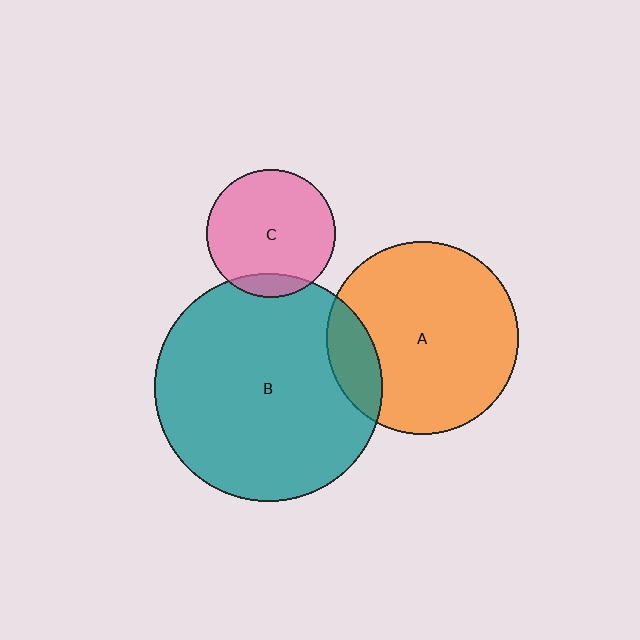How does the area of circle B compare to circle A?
Approximately 1.4 times.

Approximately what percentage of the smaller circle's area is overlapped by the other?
Approximately 10%.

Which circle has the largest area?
Circle B (teal).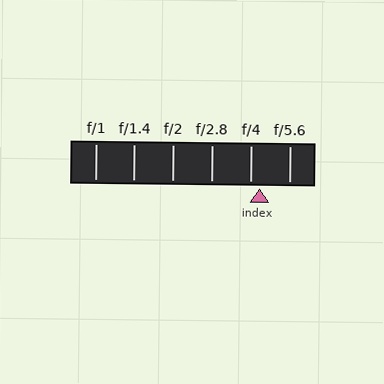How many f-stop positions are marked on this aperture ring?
There are 6 f-stop positions marked.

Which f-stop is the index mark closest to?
The index mark is closest to f/4.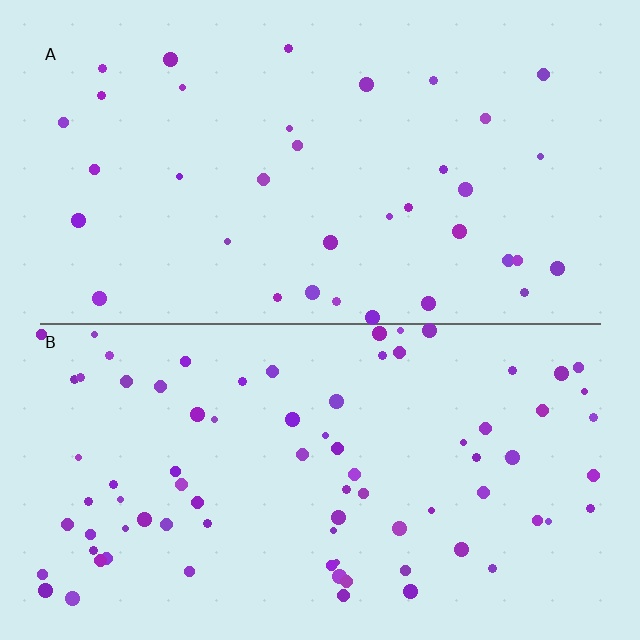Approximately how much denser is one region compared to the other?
Approximately 2.2× — region B over region A.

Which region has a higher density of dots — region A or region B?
B (the bottom).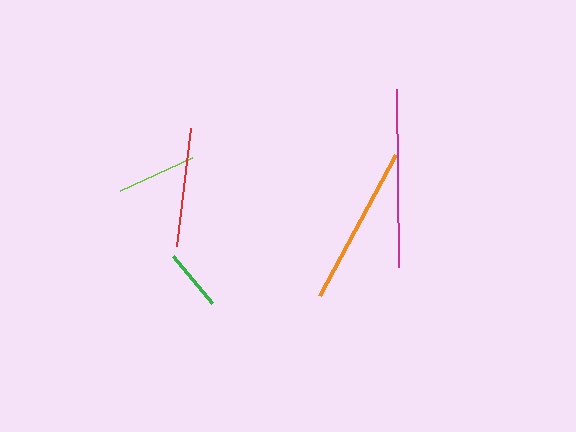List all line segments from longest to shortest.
From longest to shortest: magenta, orange, red, lime, green.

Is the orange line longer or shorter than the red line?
The orange line is longer than the red line.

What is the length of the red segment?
The red segment is approximately 118 pixels long.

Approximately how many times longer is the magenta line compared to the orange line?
The magenta line is approximately 1.1 times the length of the orange line.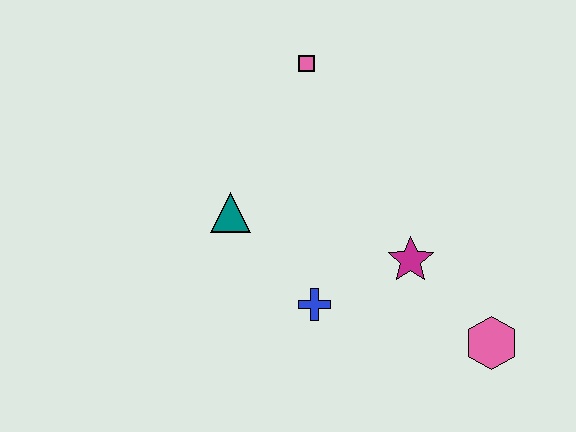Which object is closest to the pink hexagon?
The magenta star is closest to the pink hexagon.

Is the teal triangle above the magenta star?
Yes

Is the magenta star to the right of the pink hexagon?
No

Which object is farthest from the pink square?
The pink hexagon is farthest from the pink square.